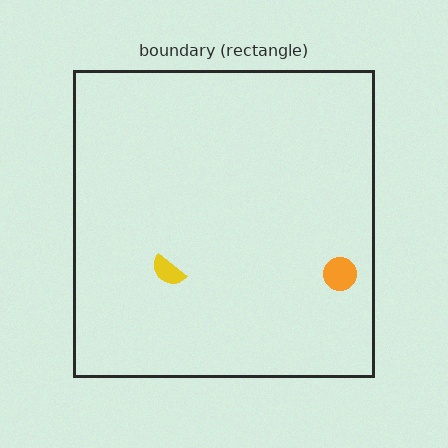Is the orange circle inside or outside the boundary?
Inside.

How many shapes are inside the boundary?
2 inside, 0 outside.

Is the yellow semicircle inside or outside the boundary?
Inside.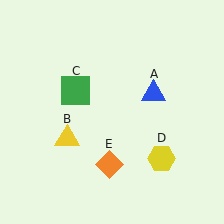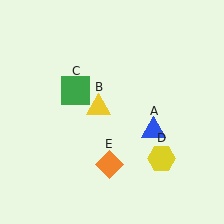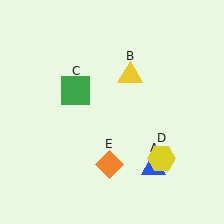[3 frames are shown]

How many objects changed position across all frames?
2 objects changed position: blue triangle (object A), yellow triangle (object B).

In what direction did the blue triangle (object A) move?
The blue triangle (object A) moved down.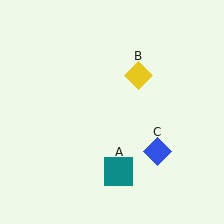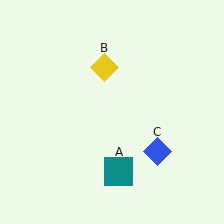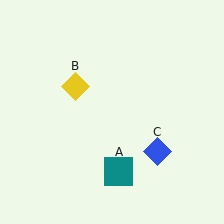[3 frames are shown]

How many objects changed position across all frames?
1 object changed position: yellow diamond (object B).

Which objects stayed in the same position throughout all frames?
Teal square (object A) and blue diamond (object C) remained stationary.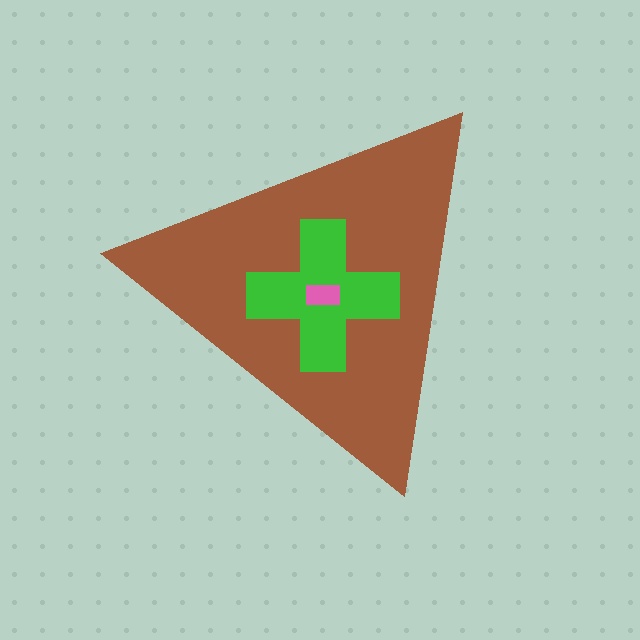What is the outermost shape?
The brown triangle.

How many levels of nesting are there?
3.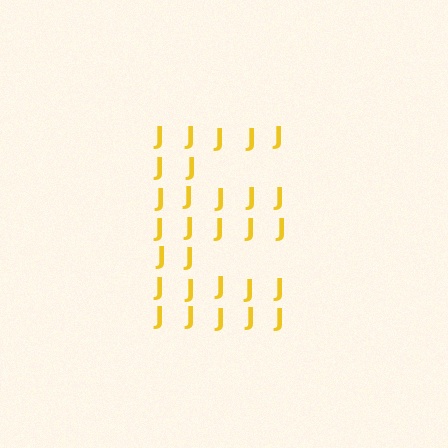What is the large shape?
The large shape is the letter E.